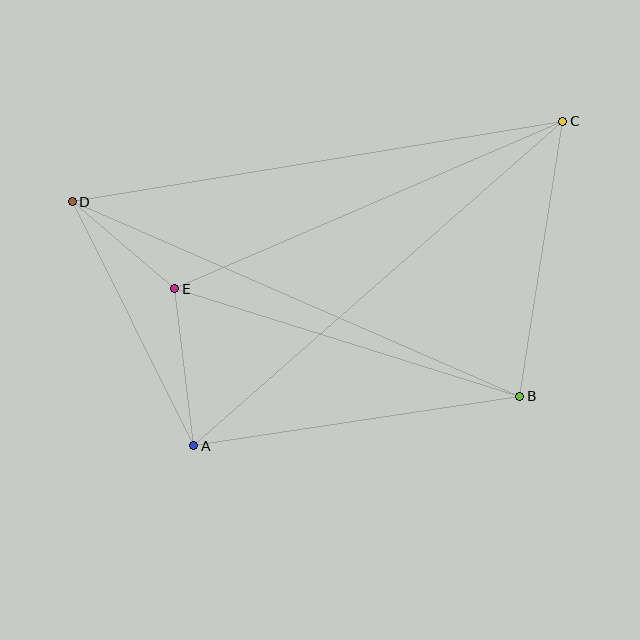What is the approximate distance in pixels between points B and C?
The distance between B and C is approximately 279 pixels.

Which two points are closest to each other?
Points D and E are closest to each other.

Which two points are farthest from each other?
Points C and D are farthest from each other.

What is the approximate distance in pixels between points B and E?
The distance between B and E is approximately 362 pixels.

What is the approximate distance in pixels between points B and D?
The distance between B and D is approximately 488 pixels.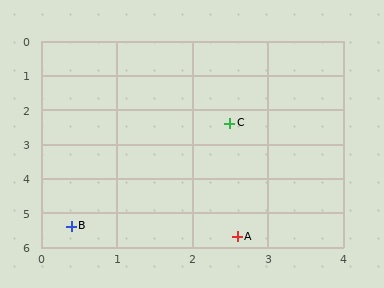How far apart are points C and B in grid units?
Points C and B are about 3.7 grid units apart.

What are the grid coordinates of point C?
Point C is at approximately (2.5, 2.4).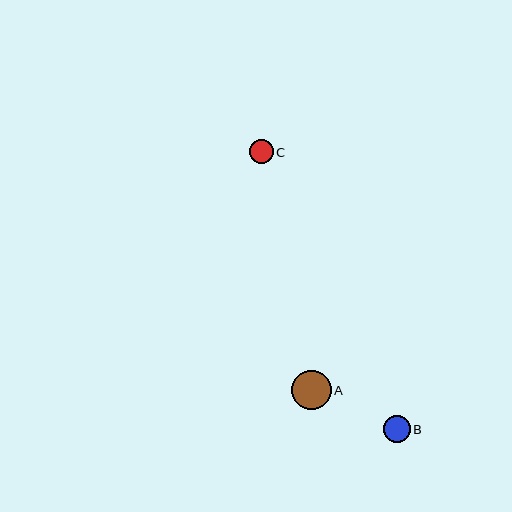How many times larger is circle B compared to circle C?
Circle B is approximately 1.1 times the size of circle C.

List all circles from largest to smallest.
From largest to smallest: A, B, C.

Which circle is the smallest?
Circle C is the smallest with a size of approximately 23 pixels.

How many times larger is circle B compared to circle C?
Circle B is approximately 1.1 times the size of circle C.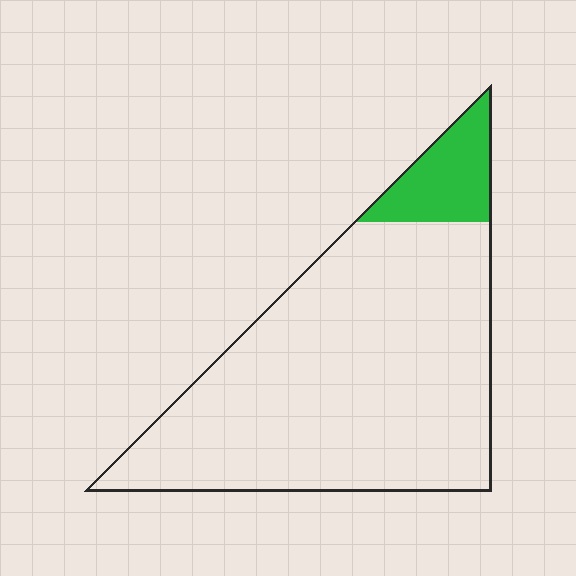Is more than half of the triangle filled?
No.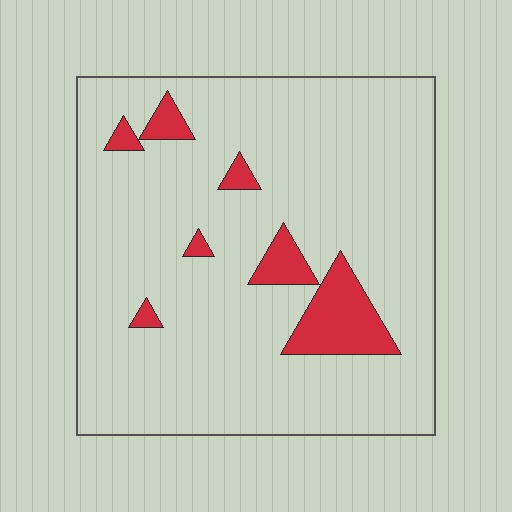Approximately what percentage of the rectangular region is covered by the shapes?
Approximately 10%.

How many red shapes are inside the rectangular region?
7.